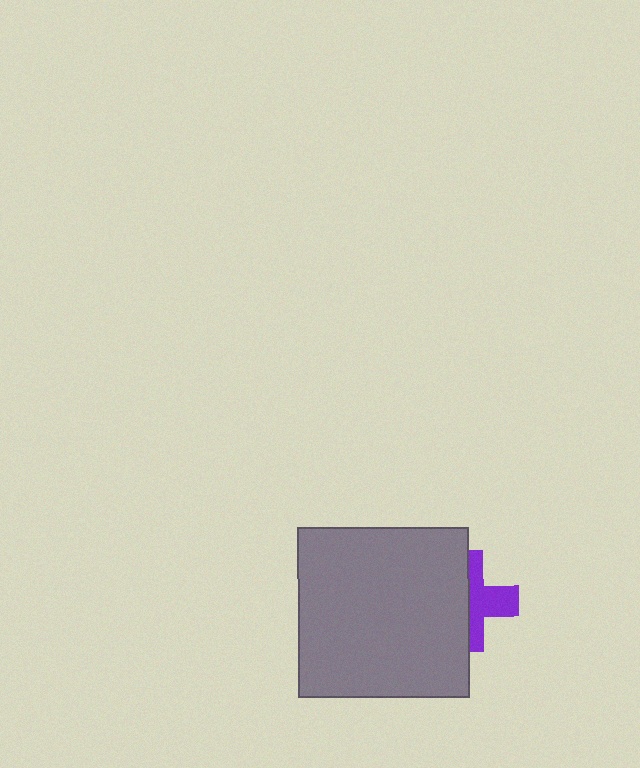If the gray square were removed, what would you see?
You would see the complete purple cross.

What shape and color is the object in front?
The object in front is a gray square.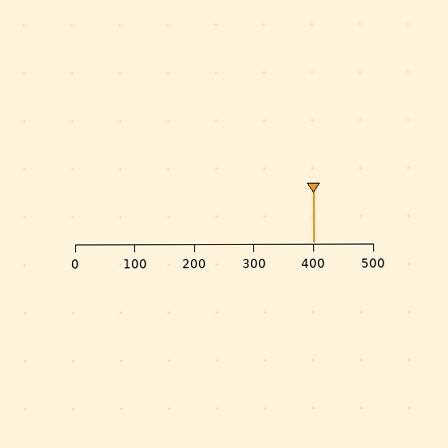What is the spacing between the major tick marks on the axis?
The major ticks are spaced 100 apart.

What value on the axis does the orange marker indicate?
The marker indicates approximately 400.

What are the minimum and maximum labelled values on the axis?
The axis runs from 0 to 500.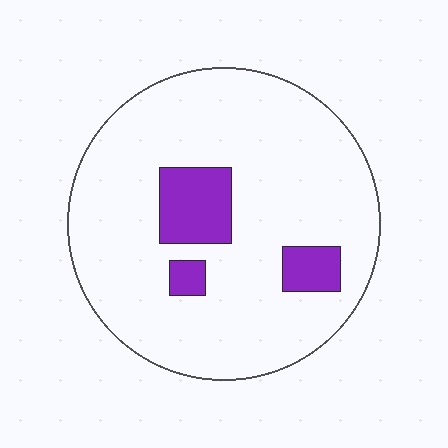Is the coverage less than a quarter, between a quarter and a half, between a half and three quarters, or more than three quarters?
Less than a quarter.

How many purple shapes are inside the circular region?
3.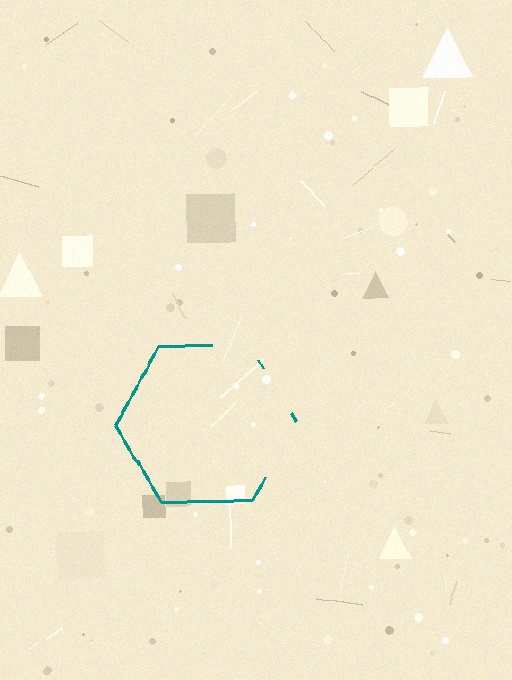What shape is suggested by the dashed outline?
The dashed outline suggests a hexagon.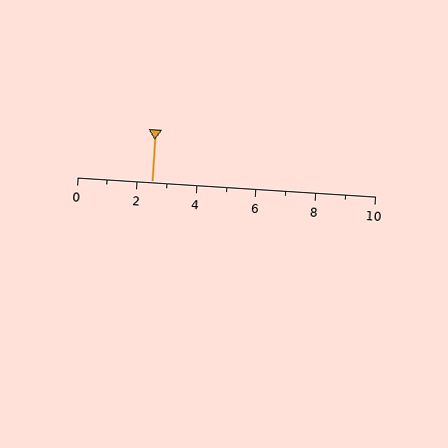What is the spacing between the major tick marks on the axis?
The major ticks are spaced 2 apart.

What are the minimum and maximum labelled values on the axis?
The axis runs from 0 to 10.